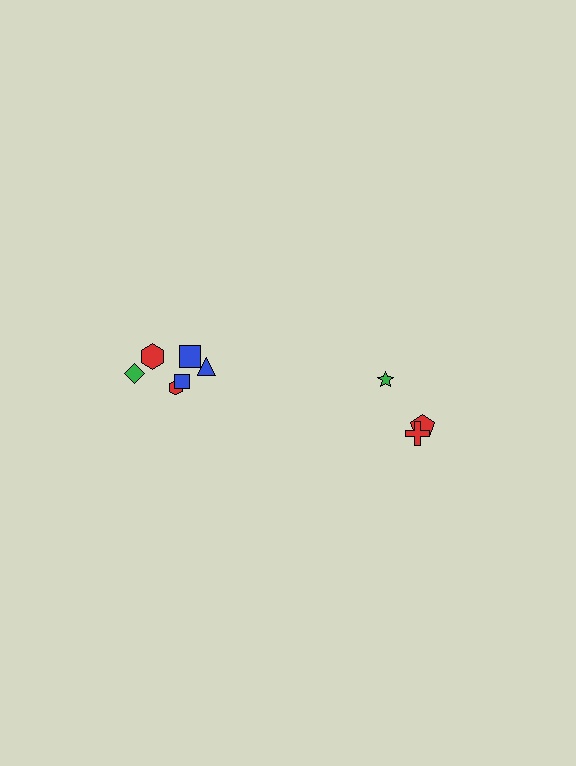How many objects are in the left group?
There are 6 objects.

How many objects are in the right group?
There are 3 objects.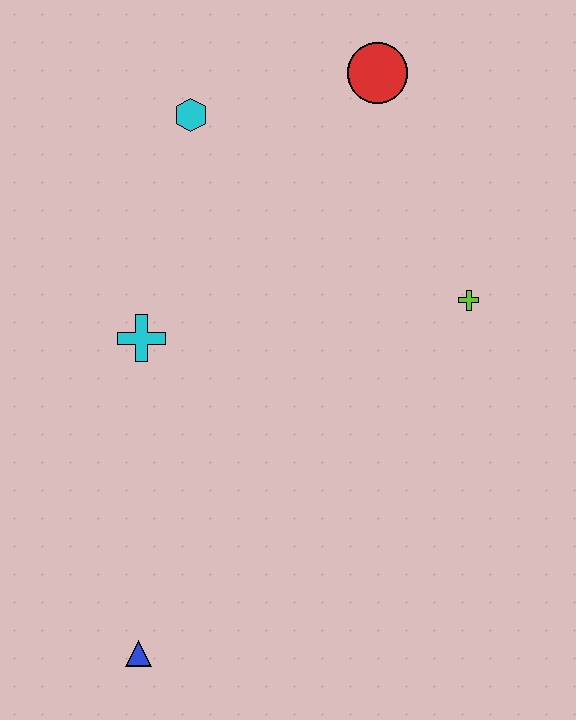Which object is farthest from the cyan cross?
The red circle is farthest from the cyan cross.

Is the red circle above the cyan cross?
Yes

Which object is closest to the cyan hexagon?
The red circle is closest to the cyan hexagon.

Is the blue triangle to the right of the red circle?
No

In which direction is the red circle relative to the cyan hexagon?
The red circle is to the right of the cyan hexagon.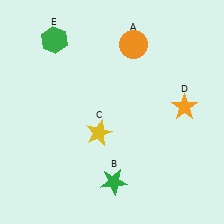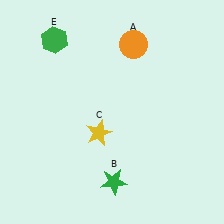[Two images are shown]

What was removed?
The orange star (D) was removed in Image 2.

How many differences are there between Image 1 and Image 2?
There is 1 difference between the two images.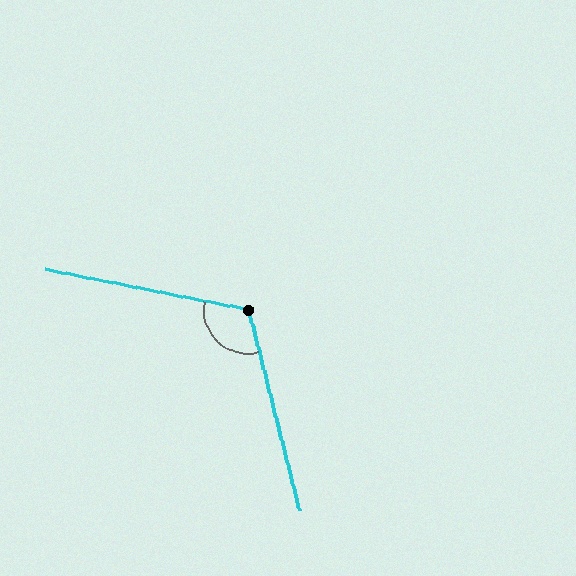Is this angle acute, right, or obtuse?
It is obtuse.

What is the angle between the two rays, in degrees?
Approximately 115 degrees.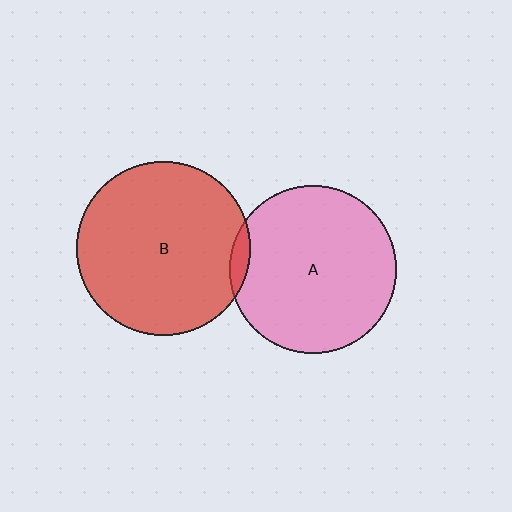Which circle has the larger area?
Circle B (red).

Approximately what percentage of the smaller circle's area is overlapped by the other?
Approximately 5%.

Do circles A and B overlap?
Yes.